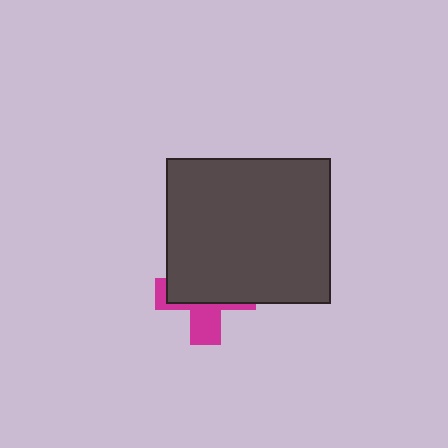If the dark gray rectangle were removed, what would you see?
You would see the complete magenta cross.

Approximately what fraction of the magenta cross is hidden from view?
Roughly 63% of the magenta cross is hidden behind the dark gray rectangle.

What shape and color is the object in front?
The object in front is a dark gray rectangle.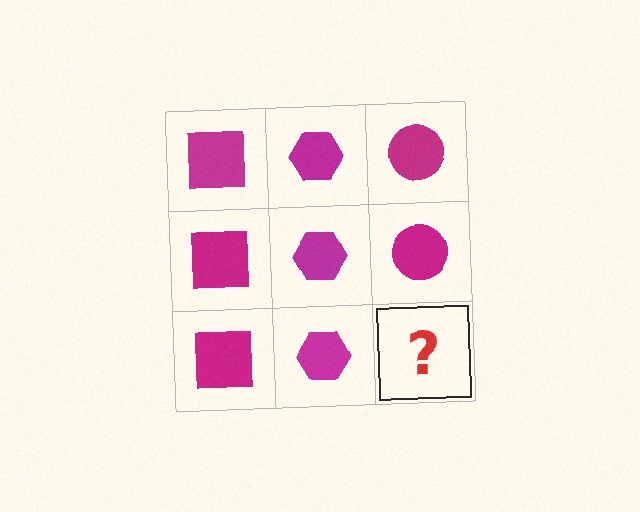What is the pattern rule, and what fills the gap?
The rule is that each column has a consistent shape. The gap should be filled with a magenta circle.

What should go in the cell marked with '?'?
The missing cell should contain a magenta circle.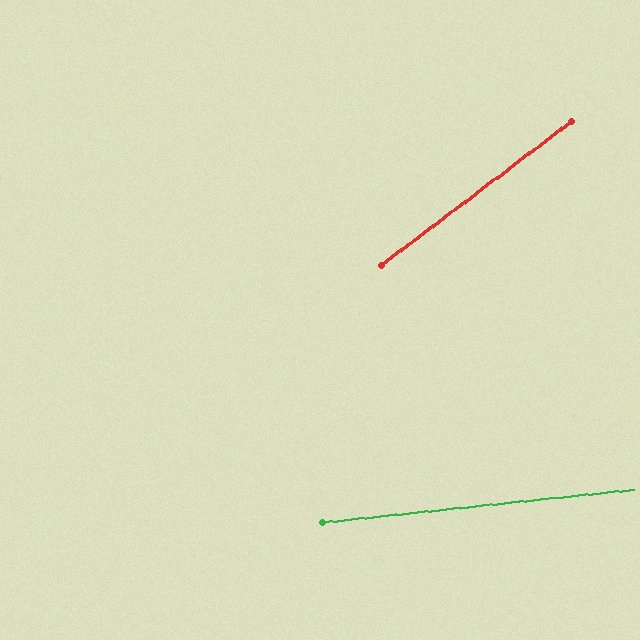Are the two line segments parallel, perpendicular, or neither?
Neither parallel nor perpendicular — they differ by about 31°.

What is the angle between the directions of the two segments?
Approximately 31 degrees.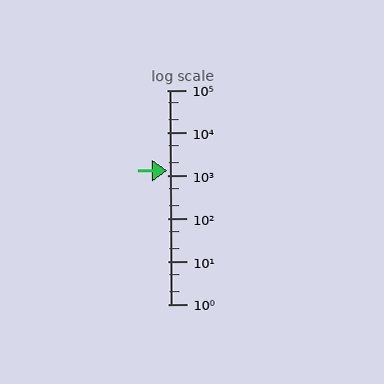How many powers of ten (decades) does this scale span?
The scale spans 5 decades, from 1 to 100000.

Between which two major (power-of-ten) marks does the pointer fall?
The pointer is between 1000 and 10000.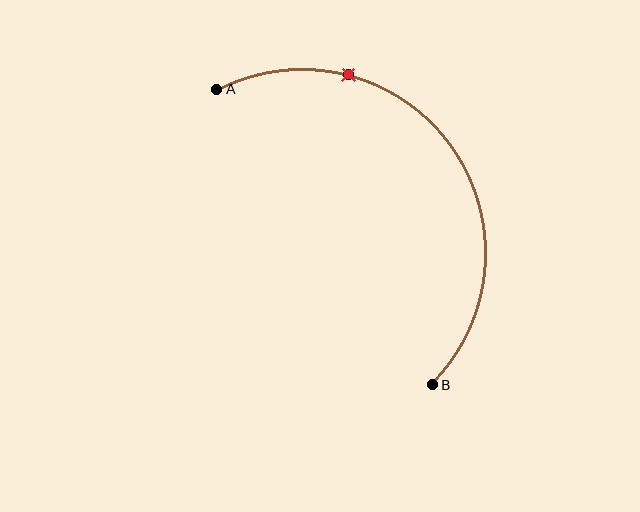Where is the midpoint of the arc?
The arc midpoint is the point on the curve farthest from the straight line joining A and B. It sits above and to the right of that line.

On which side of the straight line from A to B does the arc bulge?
The arc bulges above and to the right of the straight line connecting A and B.